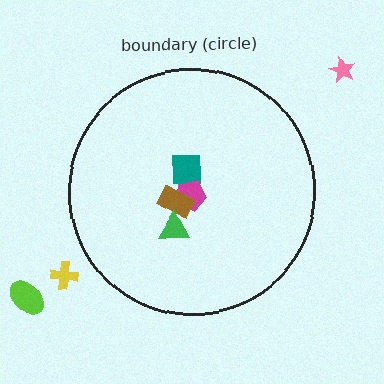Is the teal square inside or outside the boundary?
Inside.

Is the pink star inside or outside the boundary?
Outside.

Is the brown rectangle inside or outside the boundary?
Inside.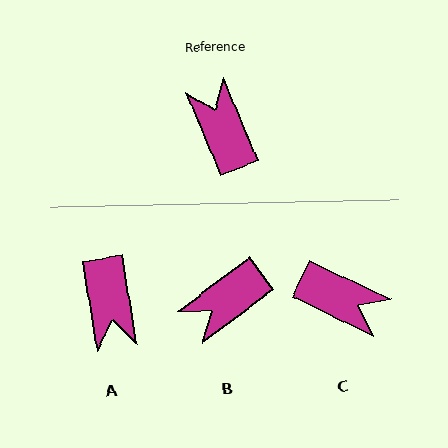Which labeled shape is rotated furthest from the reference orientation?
A, about 168 degrees away.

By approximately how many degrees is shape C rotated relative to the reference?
Approximately 138 degrees clockwise.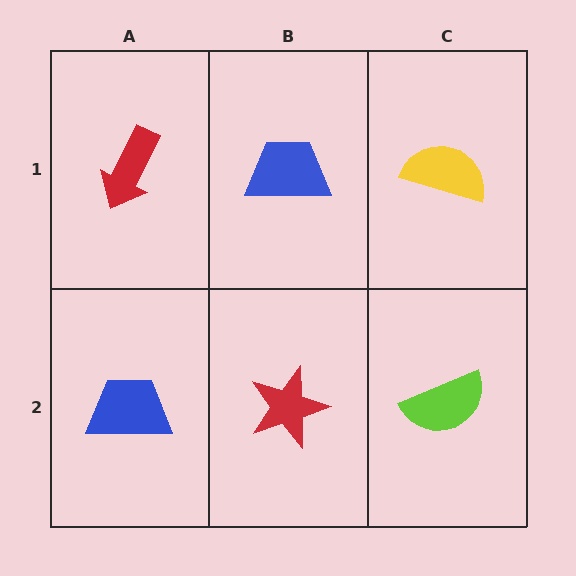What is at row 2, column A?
A blue trapezoid.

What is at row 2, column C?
A lime semicircle.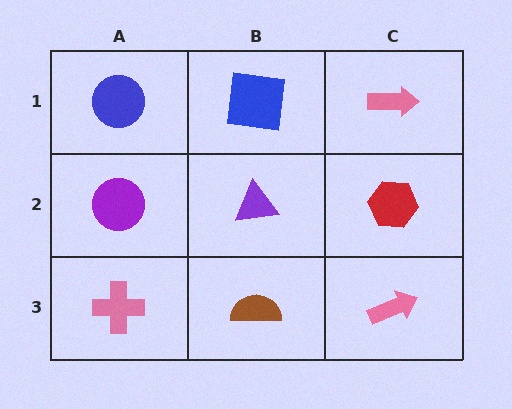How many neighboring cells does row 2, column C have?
3.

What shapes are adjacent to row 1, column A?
A purple circle (row 2, column A), a blue square (row 1, column B).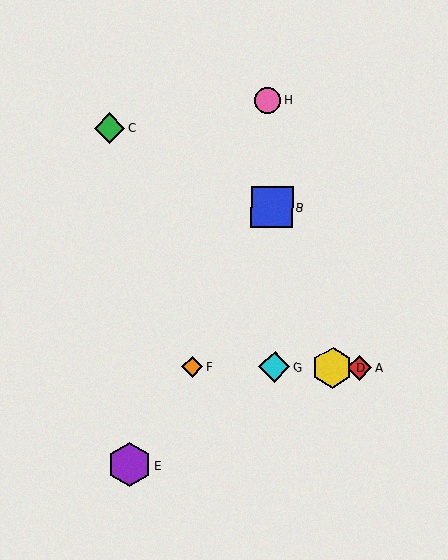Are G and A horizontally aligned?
Yes, both are at y≈367.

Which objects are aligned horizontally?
Objects A, D, F, G are aligned horizontally.